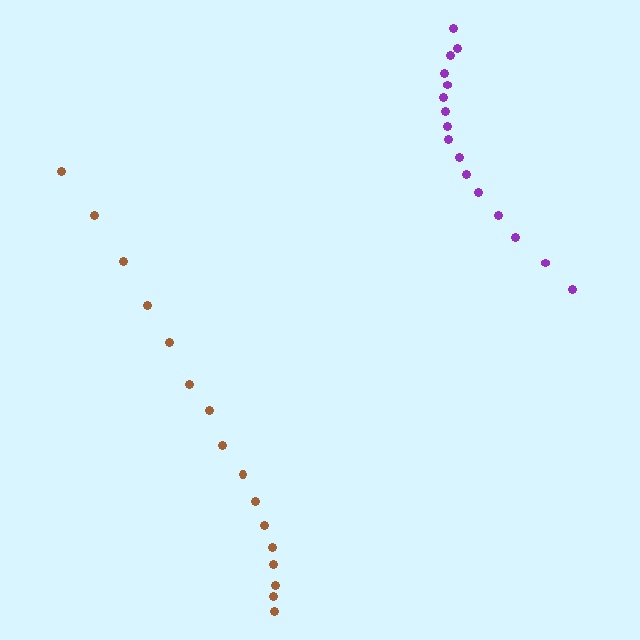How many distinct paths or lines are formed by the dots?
There are 2 distinct paths.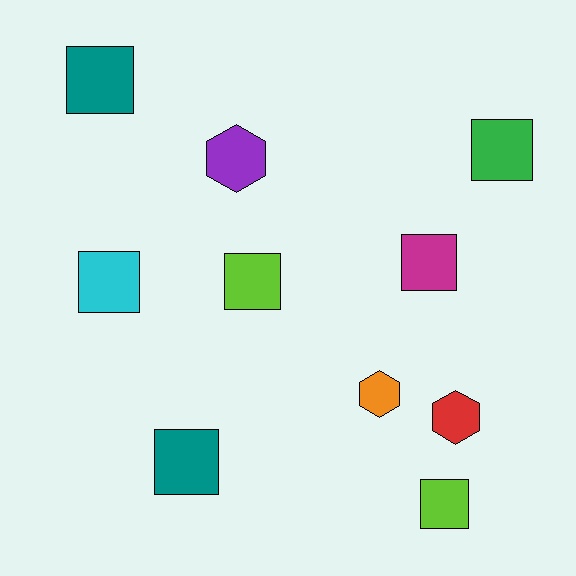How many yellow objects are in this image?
There are no yellow objects.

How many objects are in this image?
There are 10 objects.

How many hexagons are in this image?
There are 3 hexagons.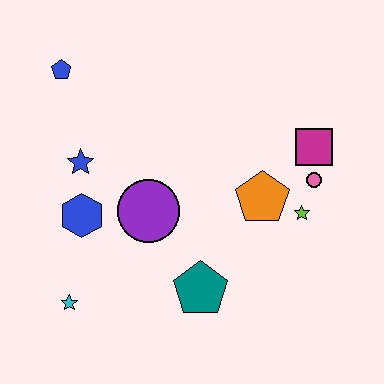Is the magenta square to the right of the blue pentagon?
Yes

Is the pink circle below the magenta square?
Yes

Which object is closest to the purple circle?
The blue hexagon is closest to the purple circle.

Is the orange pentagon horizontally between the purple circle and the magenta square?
Yes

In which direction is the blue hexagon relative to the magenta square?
The blue hexagon is to the left of the magenta square.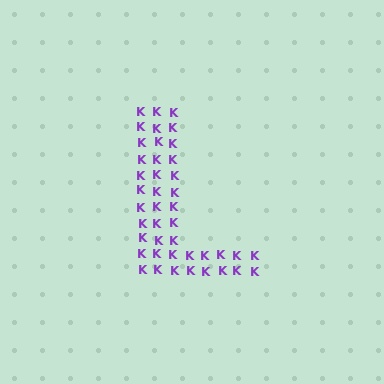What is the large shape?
The large shape is the letter L.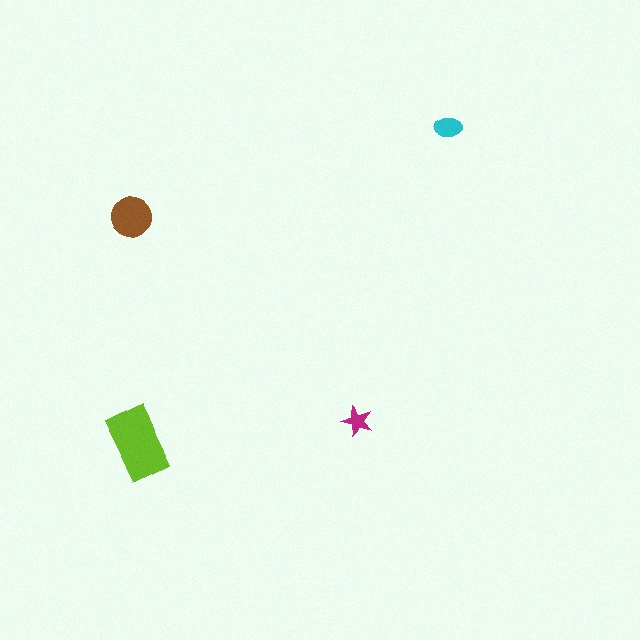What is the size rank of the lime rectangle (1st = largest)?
1st.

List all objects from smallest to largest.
The magenta star, the cyan ellipse, the brown circle, the lime rectangle.